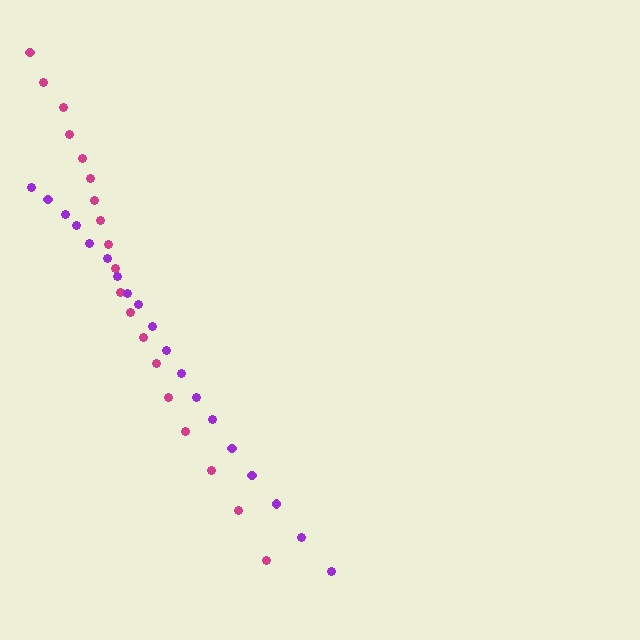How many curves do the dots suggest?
There are 2 distinct paths.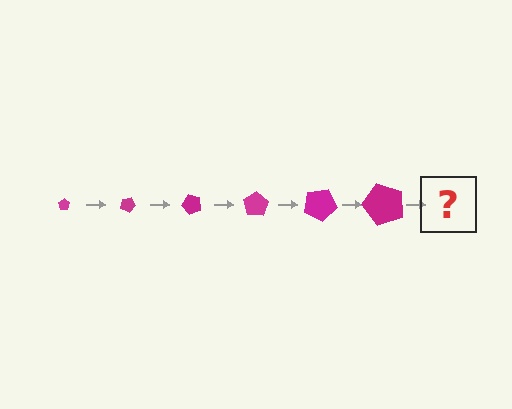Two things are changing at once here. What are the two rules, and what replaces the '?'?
The two rules are that the pentagon grows larger each step and it rotates 25 degrees each step. The '?' should be a pentagon, larger than the previous one and rotated 150 degrees from the start.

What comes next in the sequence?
The next element should be a pentagon, larger than the previous one and rotated 150 degrees from the start.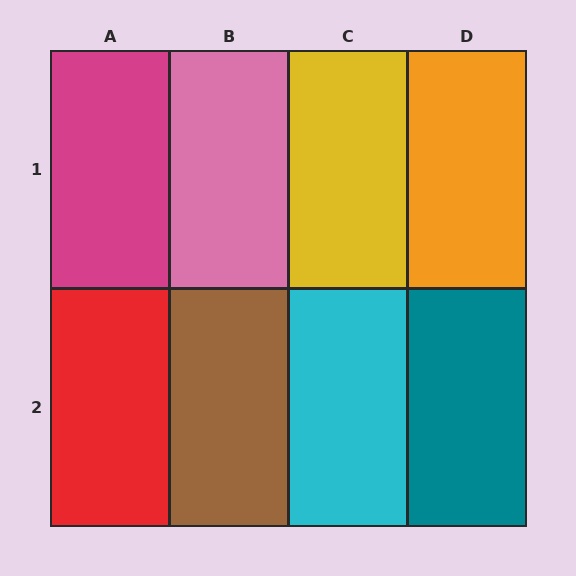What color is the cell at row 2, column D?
Teal.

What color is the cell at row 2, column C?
Cyan.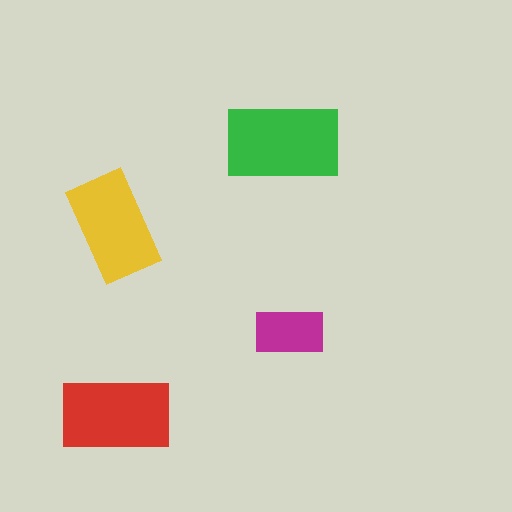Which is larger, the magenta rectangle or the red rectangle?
The red one.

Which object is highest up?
The green rectangle is topmost.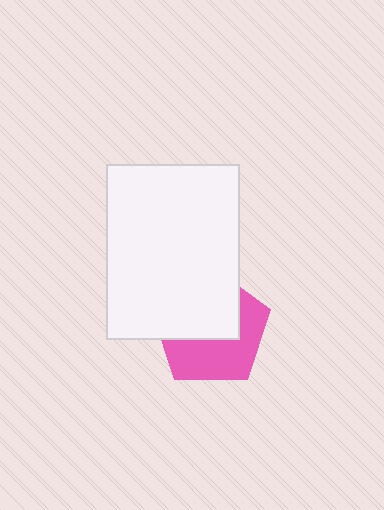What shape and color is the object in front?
The object in front is a white rectangle.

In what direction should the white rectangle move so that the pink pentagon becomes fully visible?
The white rectangle should move toward the upper-left. That is the shortest direction to clear the overlap and leave the pink pentagon fully visible.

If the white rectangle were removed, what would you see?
You would see the complete pink pentagon.